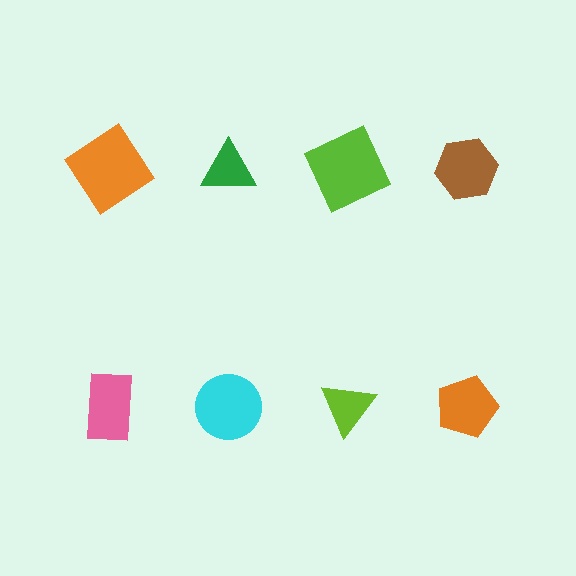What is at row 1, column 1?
An orange diamond.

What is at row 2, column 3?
A lime triangle.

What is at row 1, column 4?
A brown hexagon.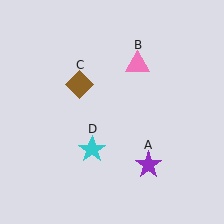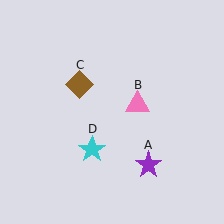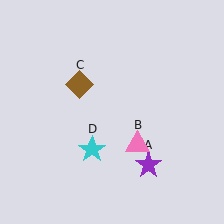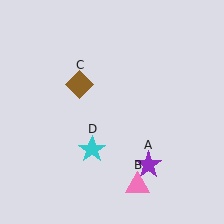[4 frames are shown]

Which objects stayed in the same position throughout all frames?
Purple star (object A) and brown diamond (object C) and cyan star (object D) remained stationary.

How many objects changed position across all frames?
1 object changed position: pink triangle (object B).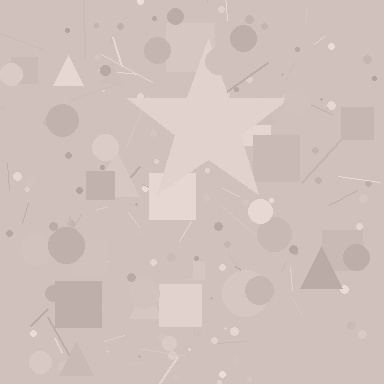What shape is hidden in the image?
A star is hidden in the image.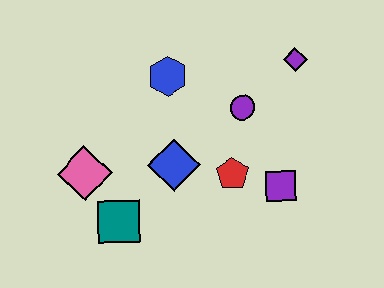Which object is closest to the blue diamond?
The red pentagon is closest to the blue diamond.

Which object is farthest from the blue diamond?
The purple diamond is farthest from the blue diamond.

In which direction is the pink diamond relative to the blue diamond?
The pink diamond is to the left of the blue diamond.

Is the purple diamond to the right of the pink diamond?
Yes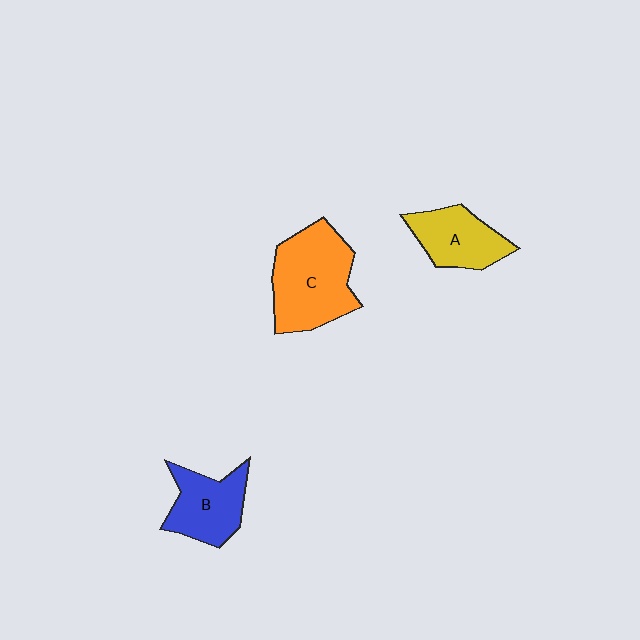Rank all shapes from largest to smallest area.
From largest to smallest: C (orange), B (blue), A (yellow).